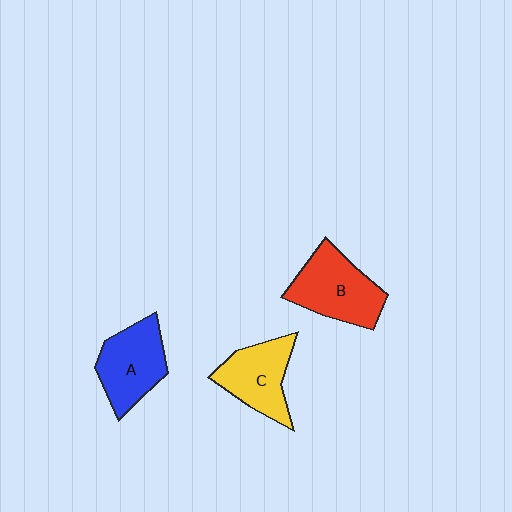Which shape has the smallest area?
Shape C (yellow).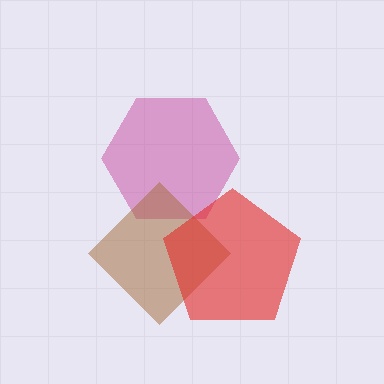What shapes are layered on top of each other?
The layered shapes are: a magenta hexagon, a brown diamond, a red pentagon.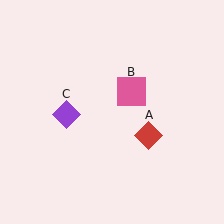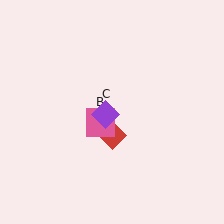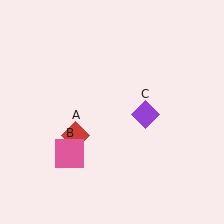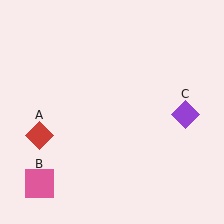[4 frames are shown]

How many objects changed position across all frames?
3 objects changed position: red diamond (object A), pink square (object B), purple diamond (object C).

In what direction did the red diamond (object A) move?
The red diamond (object A) moved left.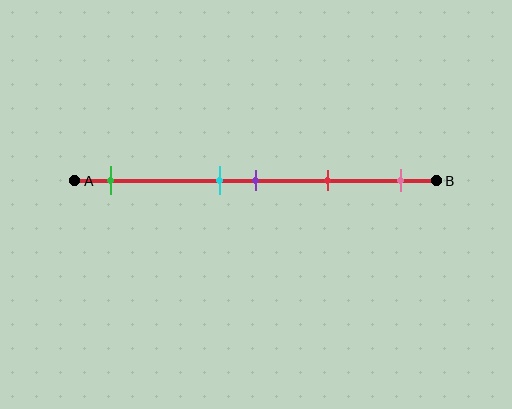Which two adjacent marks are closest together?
The cyan and purple marks are the closest adjacent pair.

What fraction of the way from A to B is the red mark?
The red mark is approximately 70% (0.7) of the way from A to B.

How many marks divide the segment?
There are 5 marks dividing the segment.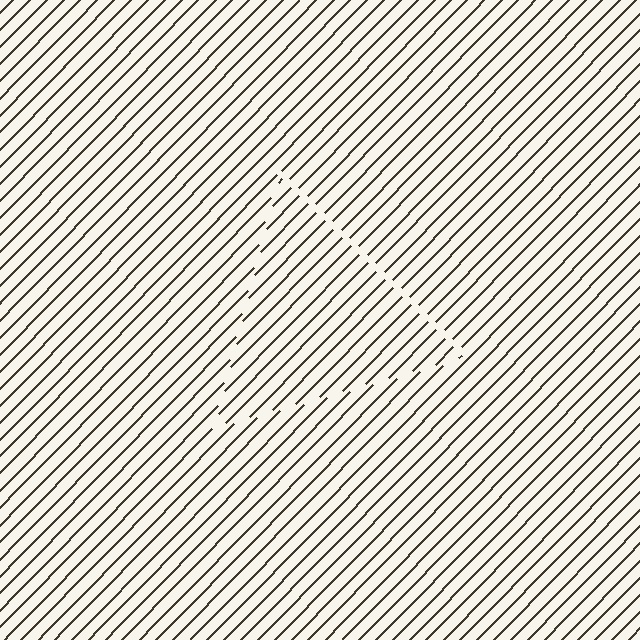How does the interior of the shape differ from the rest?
The interior of the shape contains the same grating, shifted by half a period — the contour is defined by the phase discontinuity where line-ends from the inner and outer gratings abut.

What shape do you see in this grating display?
An illusory triangle. The interior of the shape contains the same grating, shifted by half a period — the contour is defined by the phase discontinuity where line-ends from the inner and outer gratings abut.